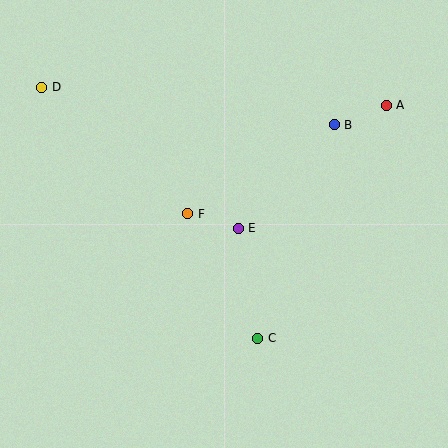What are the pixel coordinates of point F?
Point F is at (188, 214).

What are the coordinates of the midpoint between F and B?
The midpoint between F and B is at (261, 169).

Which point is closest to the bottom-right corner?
Point C is closest to the bottom-right corner.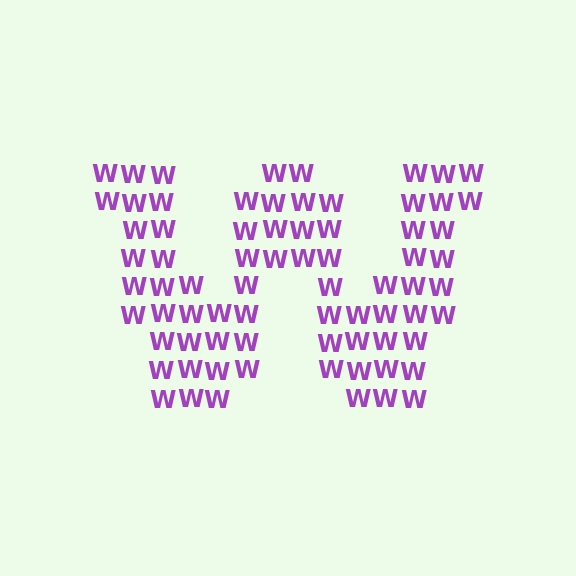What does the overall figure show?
The overall figure shows the letter W.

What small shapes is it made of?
It is made of small letter W's.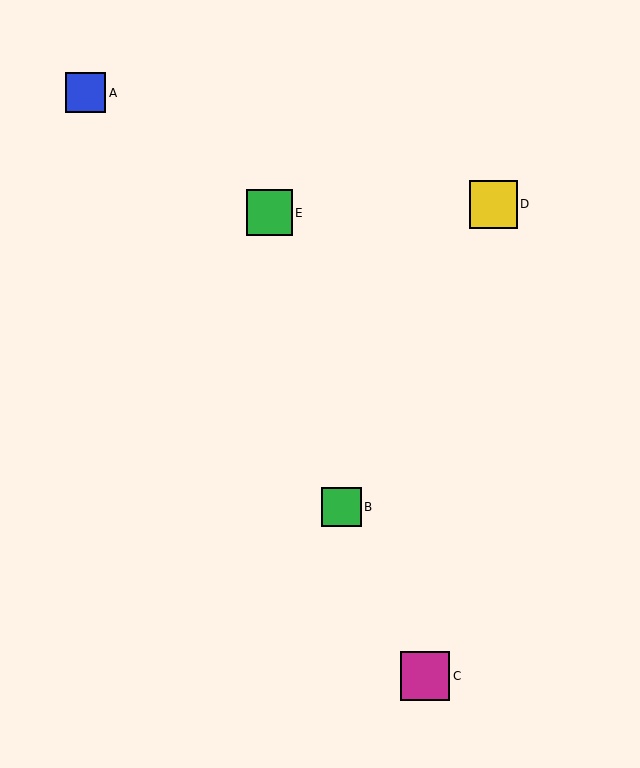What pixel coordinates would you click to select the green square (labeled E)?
Click at (269, 213) to select the green square E.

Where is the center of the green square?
The center of the green square is at (269, 213).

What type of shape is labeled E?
Shape E is a green square.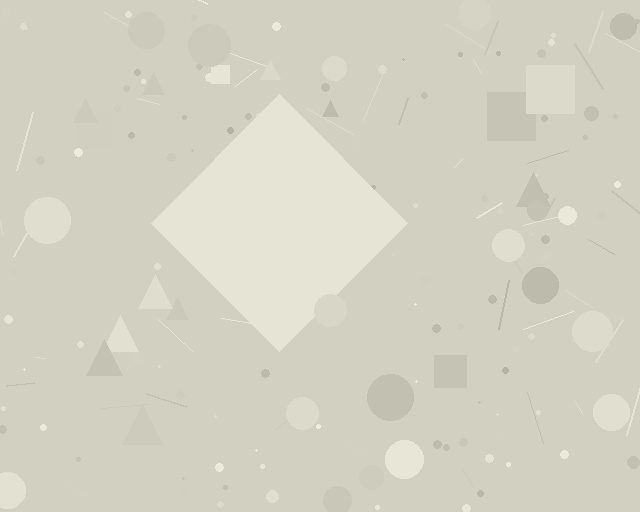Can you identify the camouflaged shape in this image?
The camouflaged shape is a diamond.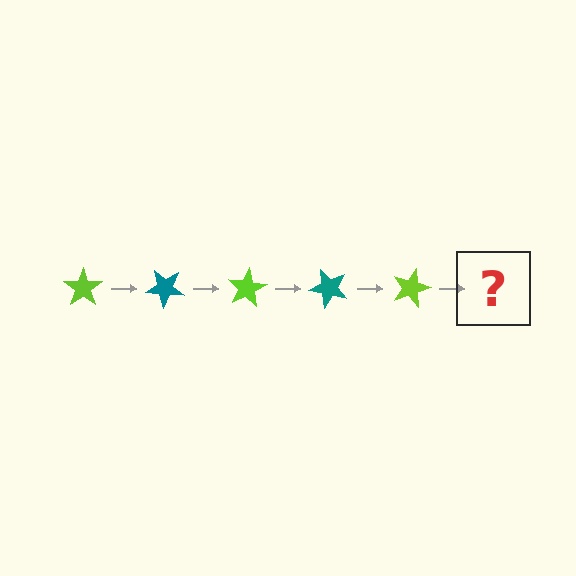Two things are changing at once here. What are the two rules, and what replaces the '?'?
The two rules are that it rotates 40 degrees each step and the color cycles through lime and teal. The '?' should be a teal star, rotated 200 degrees from the start.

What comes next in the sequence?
The next element should be a teal star, rotated 200 degrees from the start.